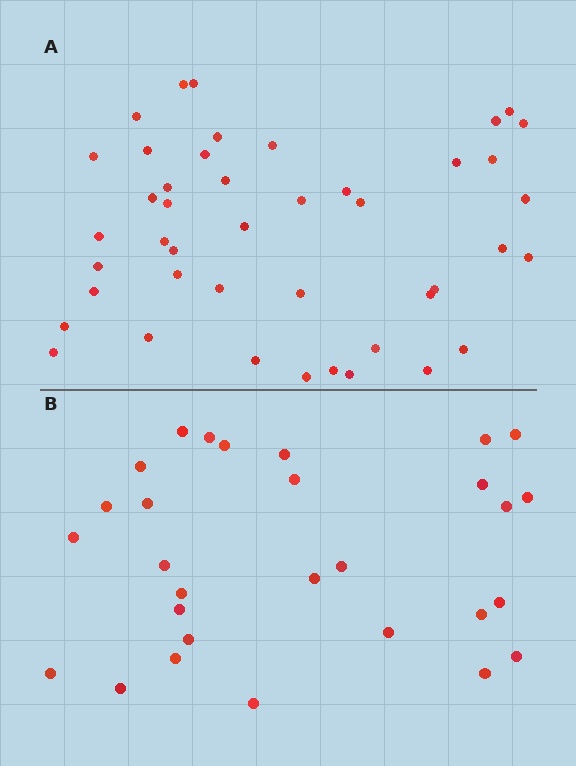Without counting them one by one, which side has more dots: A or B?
Region A (the top region) has more dots.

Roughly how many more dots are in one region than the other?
Region A has approximately 15 more dots than region B.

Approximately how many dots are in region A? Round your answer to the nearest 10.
About 40 dots. (The exact count is 44, which rounds to 40.)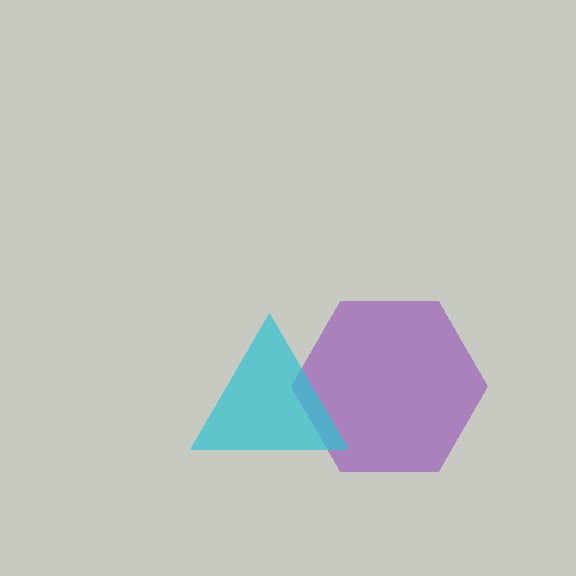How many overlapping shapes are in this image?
There are 2 overlapping shapes in the image.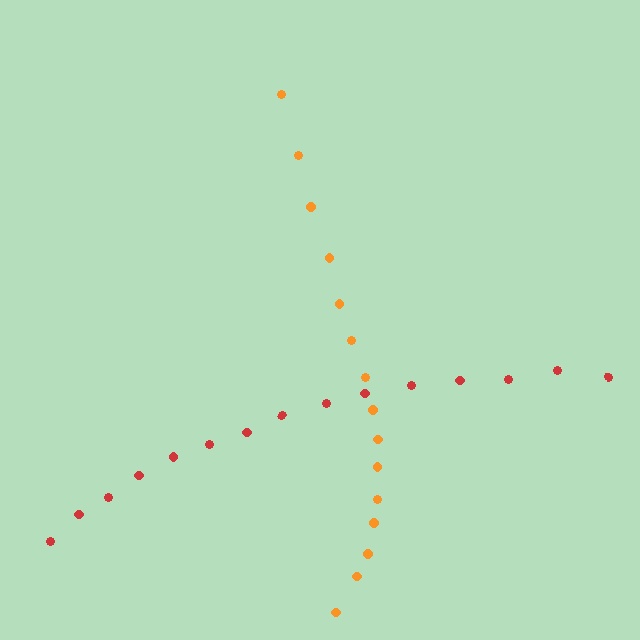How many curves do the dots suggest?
There are 2 distinct paths.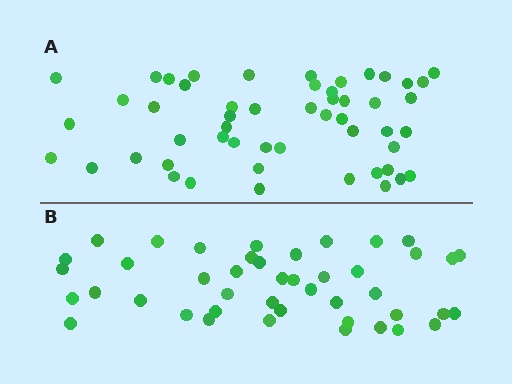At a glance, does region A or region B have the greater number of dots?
Region A (the top region) has more dots.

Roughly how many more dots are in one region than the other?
Region A has roughly 8 or so more dots than region B.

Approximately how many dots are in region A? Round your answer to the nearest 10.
About 50 dots. (The exact count is 52, which rounds to 50.)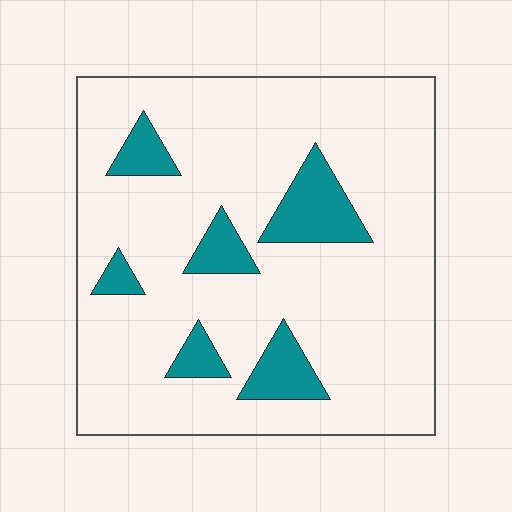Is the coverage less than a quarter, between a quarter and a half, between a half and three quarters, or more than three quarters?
Less than a quarter.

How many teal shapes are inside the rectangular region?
6.